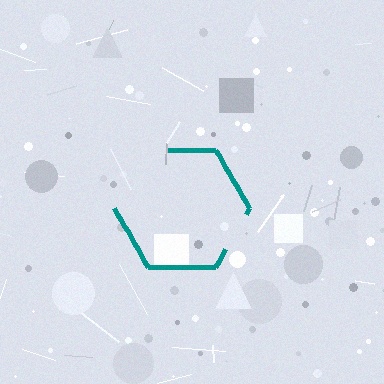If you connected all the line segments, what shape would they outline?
They would outline a hexagon.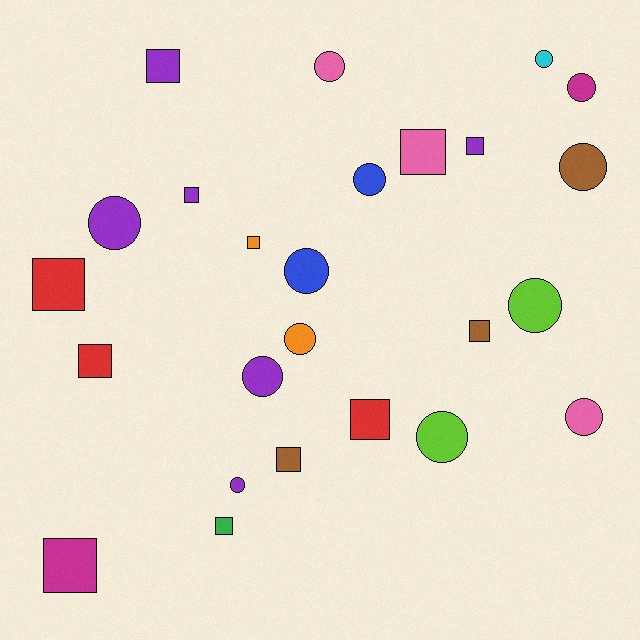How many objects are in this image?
There are 25 objects.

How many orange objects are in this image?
There are 2 orange objects.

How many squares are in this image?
There are 12 squares.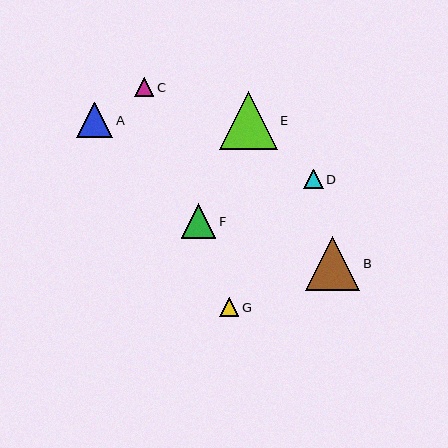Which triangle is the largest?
Triangle E is the largest with a size of approximately 58 pixels.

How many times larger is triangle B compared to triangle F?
Triangle B is approximately 1.6 times the size of triangle F.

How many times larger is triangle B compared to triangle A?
Triangle B is approximately 1.5 times the size of triangle A.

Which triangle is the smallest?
Triangle G is the smallest with a size of approximately 19 pixels.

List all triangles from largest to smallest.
From largest to smallest: E, B, A, F, C, D, G.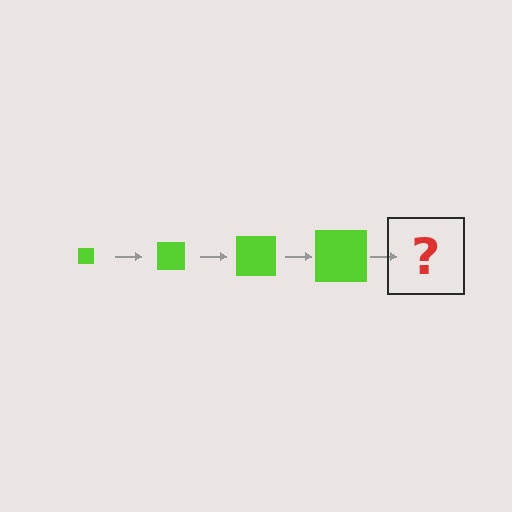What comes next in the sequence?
The next element should be a lime square, larger than the previous one.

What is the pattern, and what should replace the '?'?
The pattern is that the square gets progressively larger each step. The '?' should be a lime square, larger than the previous one.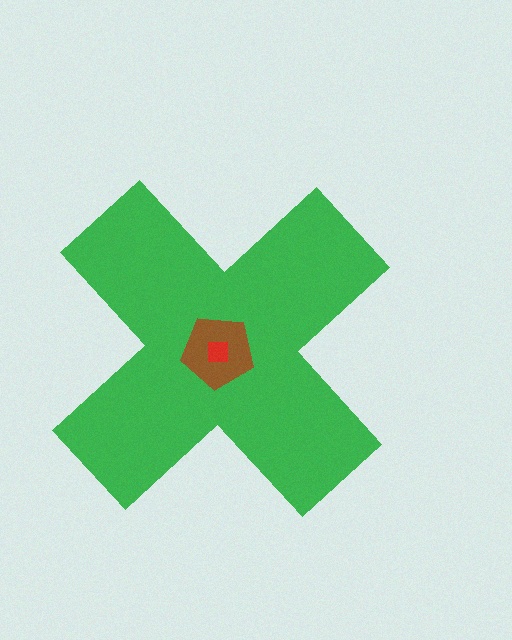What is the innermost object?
The red square.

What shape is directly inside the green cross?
The brown pentagon.